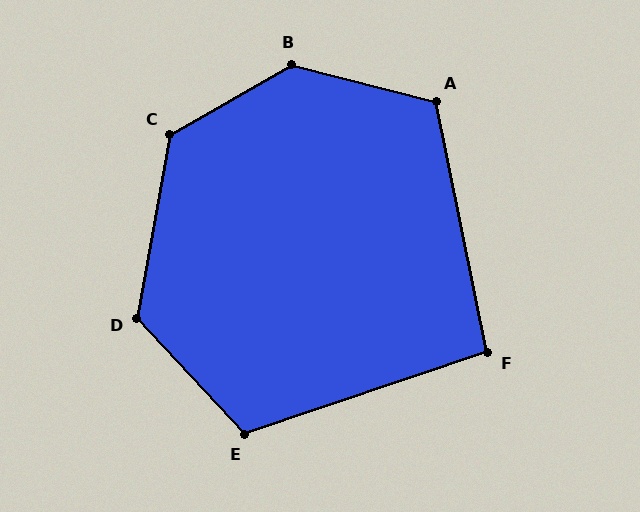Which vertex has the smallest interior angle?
F, at approximately 97 degrees.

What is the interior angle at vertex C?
Approximately 130 degrees (obtuse).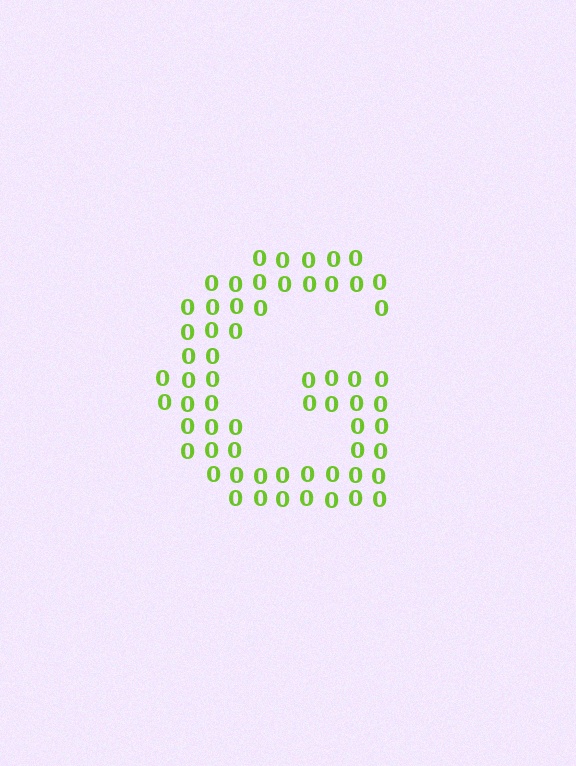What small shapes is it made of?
It is made of small digit 0's.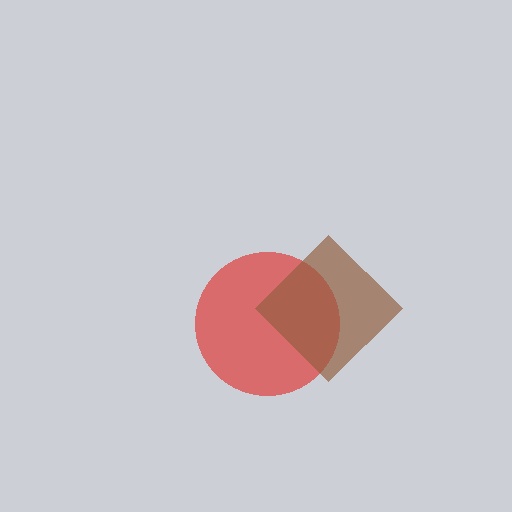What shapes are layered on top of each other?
The layered shapes are: a red circle, a brown diamond.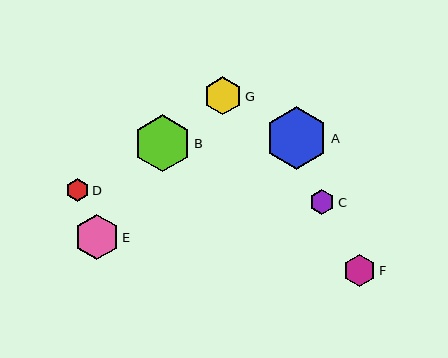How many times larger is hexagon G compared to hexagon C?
Hexagon G is approximately 1.5 times the size of hexagon C.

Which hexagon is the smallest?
Hexagon D is the smallest with a size of approximately 23 pixels.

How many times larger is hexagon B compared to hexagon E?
Hexagon B is approximately 1.3 times the size of hexagon E.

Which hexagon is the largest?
Hexagon A is the largest with a size of approximately 63 pixels.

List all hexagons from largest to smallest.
From largest to smallest: A, B, E, G, F, C, D.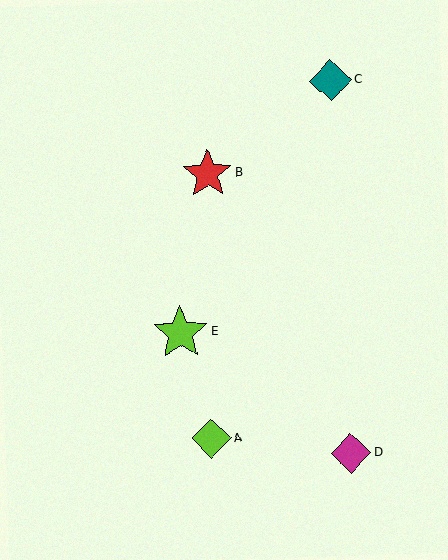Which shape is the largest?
The lime star (labeled E) is the largest.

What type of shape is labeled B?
Shape B is a red star.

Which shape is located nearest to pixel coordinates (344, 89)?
The teal diamond (labeled C) at (330, 80) is nearest to that location.